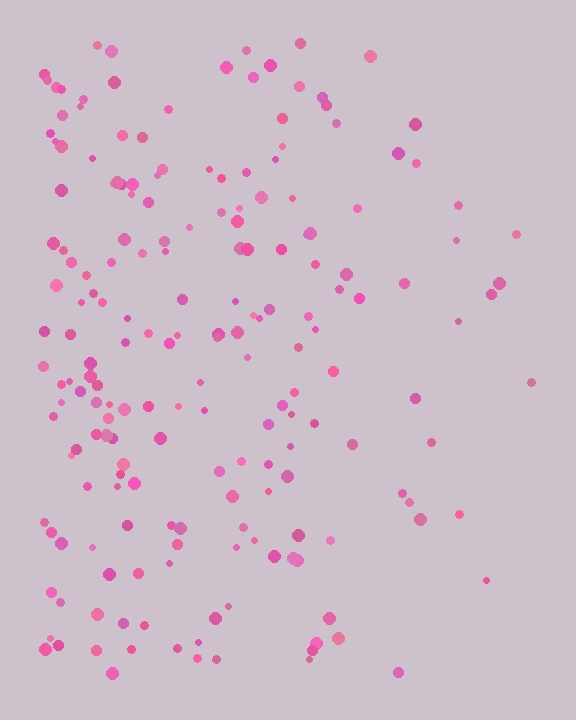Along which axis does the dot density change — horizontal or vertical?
Horizontal.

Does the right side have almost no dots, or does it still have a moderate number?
Still a moderate number, just noticeably fewer than the left.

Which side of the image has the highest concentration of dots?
The left.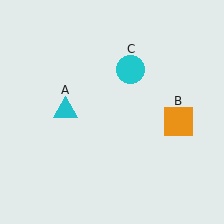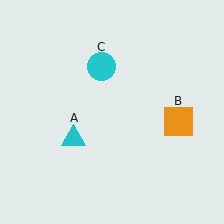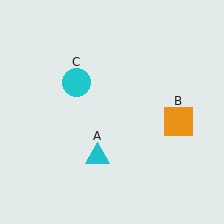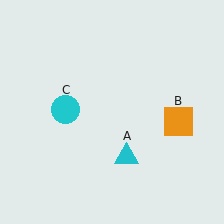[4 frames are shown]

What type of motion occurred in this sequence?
The cyan triangle (object A), cyan circle (object C) rotated counterclockwise around the center of the scene.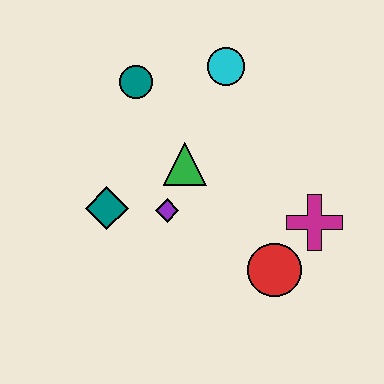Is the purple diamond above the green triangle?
No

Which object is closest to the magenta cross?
The red circle is closest to the magenta cross.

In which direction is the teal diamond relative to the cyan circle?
The teal diamond is below the cyan circle.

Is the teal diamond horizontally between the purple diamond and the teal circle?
No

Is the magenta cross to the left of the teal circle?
No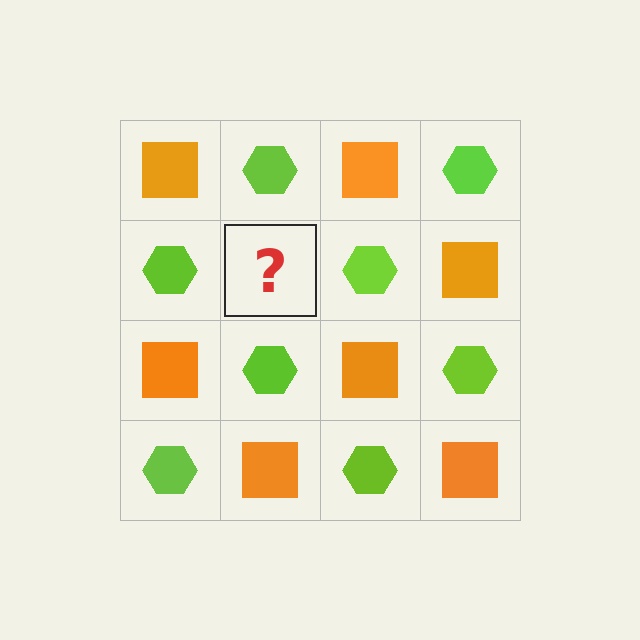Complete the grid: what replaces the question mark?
The question mark should be replaced with an orange square.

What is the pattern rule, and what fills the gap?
The rule is that it alternates orange square and lime hexagon in a checkerboard pattern. The gap should be filled with an orange square.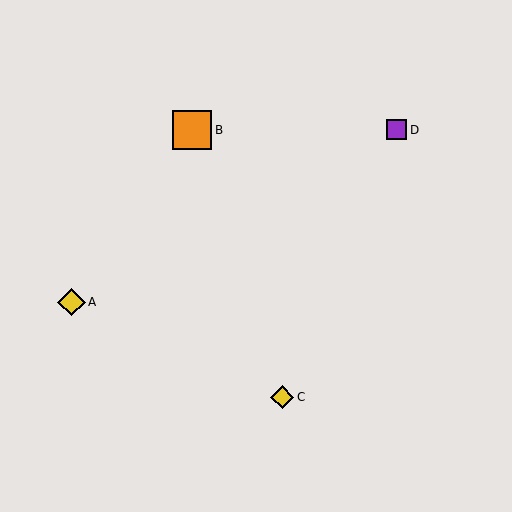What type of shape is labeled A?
Shape A is a yellow diamond.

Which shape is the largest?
The orange square (labeled B) is the largest.